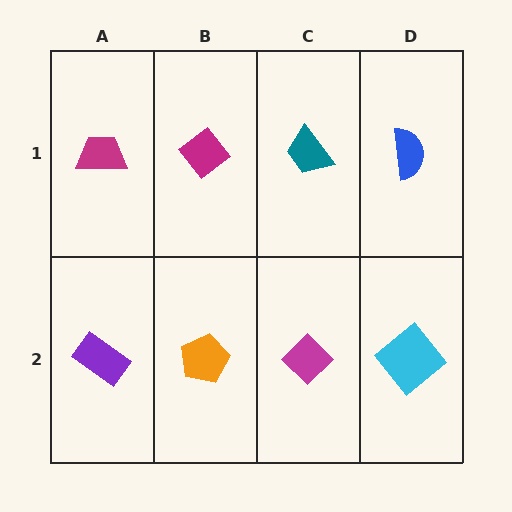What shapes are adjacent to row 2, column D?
A blue semicircle (row 1, column D), a magenta diamond (row 2, column C).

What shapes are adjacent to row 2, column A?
A magenta trapezoid (row 1, column A), an orange pentagon (row 2, column B).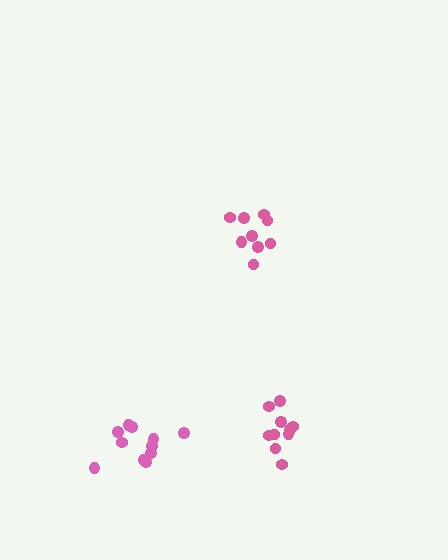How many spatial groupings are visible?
There are 3 spatial groupings.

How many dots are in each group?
Group 1: 11 dots, Group 2: 10 dots, Group 3: 9 dots (30 total).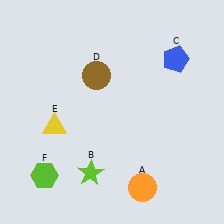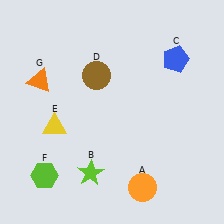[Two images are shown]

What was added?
An orange triangle (G) was added in Image 2.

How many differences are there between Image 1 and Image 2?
There is 1 difference between the two images.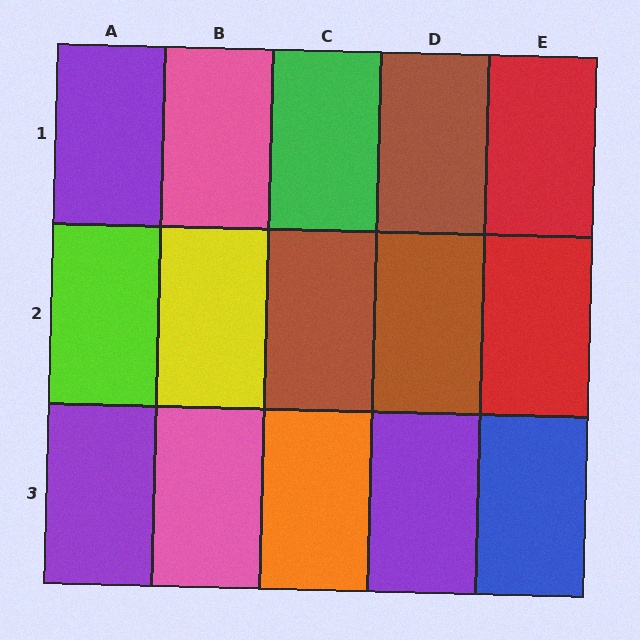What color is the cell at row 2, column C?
Brown.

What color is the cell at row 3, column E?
Blue.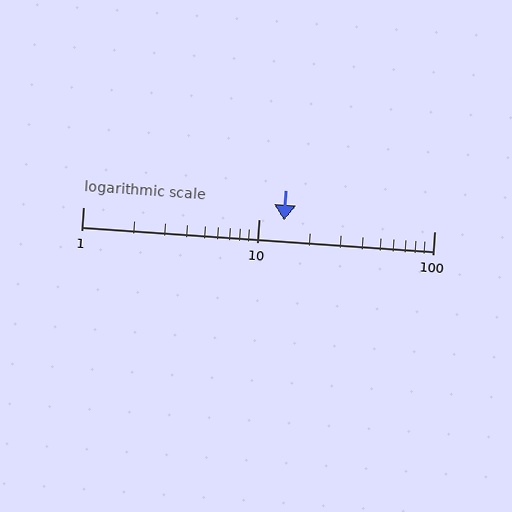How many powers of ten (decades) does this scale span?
The scale spans 2 decades, from 1 to 100.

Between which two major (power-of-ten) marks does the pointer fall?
The pointer is between 10 and 100.